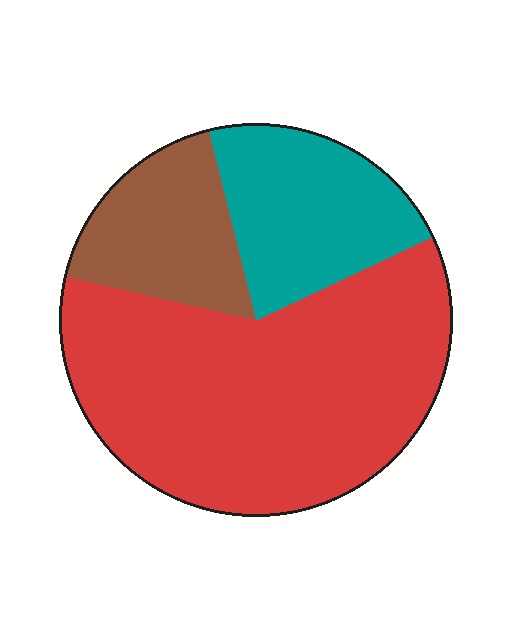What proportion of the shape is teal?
Teal covers roughly 20% of the shape.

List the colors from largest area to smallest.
From largest to smallest: red, teal, brown.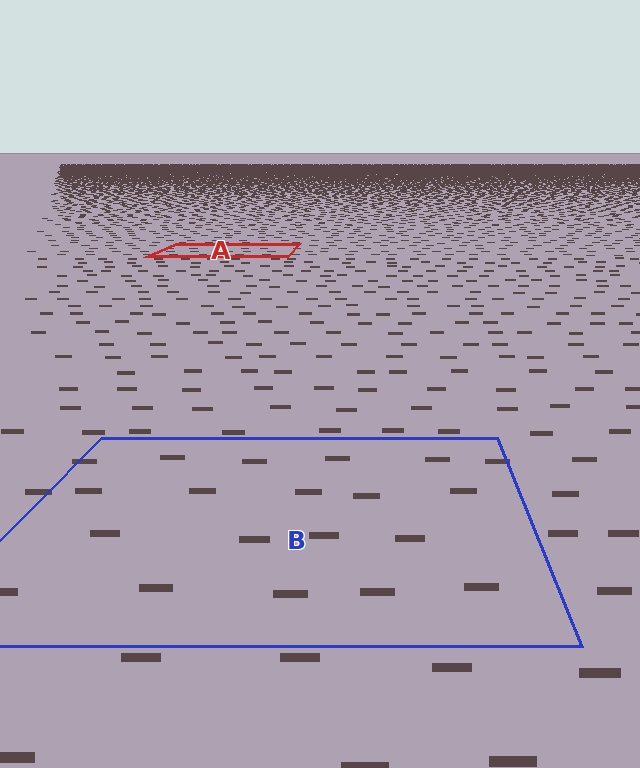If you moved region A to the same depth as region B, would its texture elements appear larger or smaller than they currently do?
They would appear larger. At a closer depth, the same texture elements are projected at a bigger on-screen size.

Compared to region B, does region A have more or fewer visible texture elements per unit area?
Region A has more texture elements per unit area — they are packed more densely because it is farther away.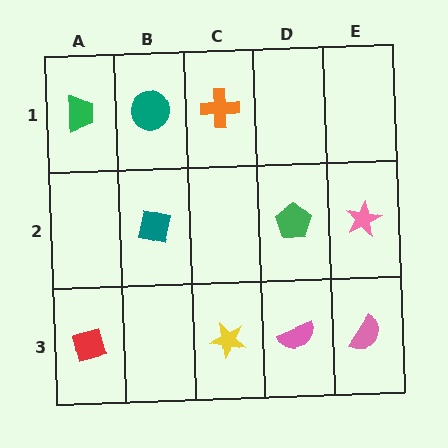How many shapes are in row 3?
4 shapes.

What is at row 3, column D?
A pink semicircle.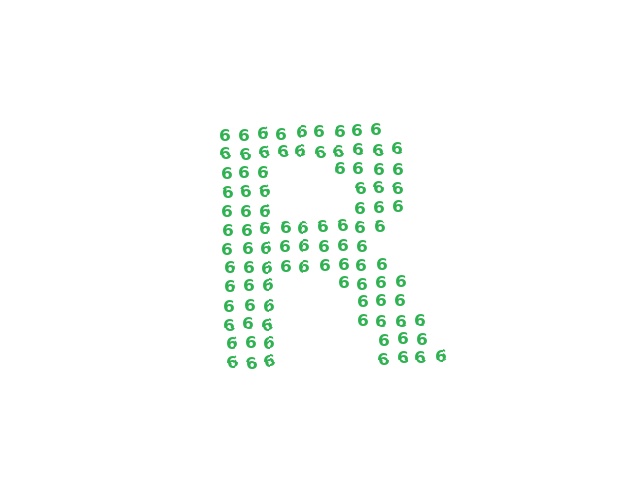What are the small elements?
The small elements are digit 6's.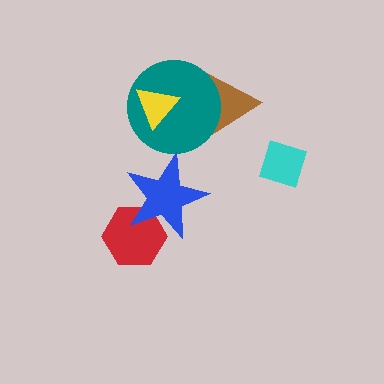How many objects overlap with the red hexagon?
1 object overlaps with the red hexagon.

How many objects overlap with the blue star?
1 object overlaps with the blue star.